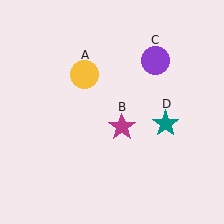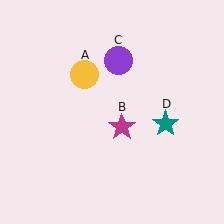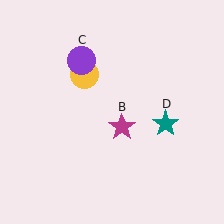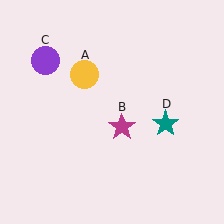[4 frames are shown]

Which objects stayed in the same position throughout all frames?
Yellow circle (object A) and magenta star (object B) and teal star (object D) remained stationary.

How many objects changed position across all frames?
1 object changed position: purple circle (object C).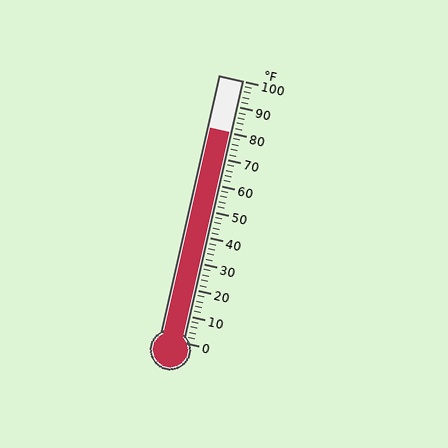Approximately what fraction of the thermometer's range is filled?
The thermometer is filled to approximately 80% of its range.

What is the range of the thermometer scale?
The thermometer scale ranges from 0°F to 100°F.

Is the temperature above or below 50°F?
The temperature is above 50°F.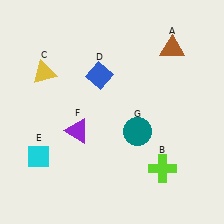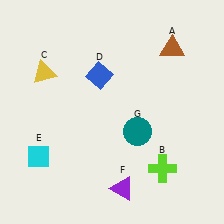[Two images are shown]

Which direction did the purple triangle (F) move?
The purple triangle (F) moved down.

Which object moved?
The purple triangle (F) moved down.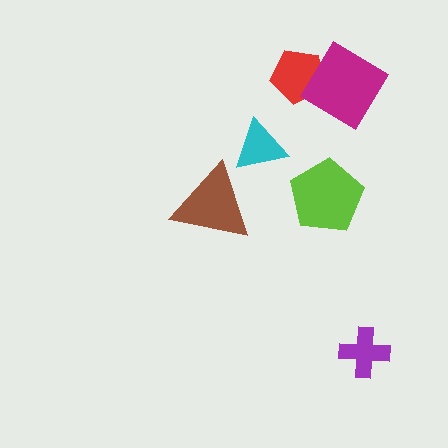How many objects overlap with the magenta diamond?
1 object overlaps with the magenta diamond.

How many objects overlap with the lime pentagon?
0 objects overlap with the lime pentagon.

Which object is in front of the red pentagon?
The magenta diamond is in front of the red pentagon.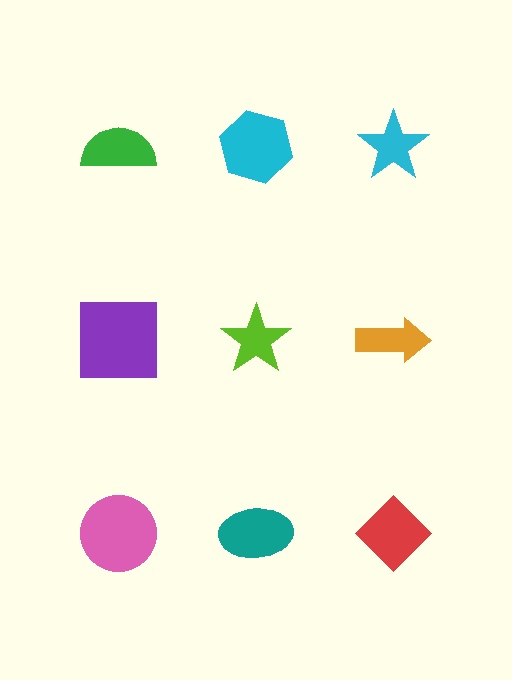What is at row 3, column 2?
A teal ellipse.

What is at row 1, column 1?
A green semicircle.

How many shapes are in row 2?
3 shapes.